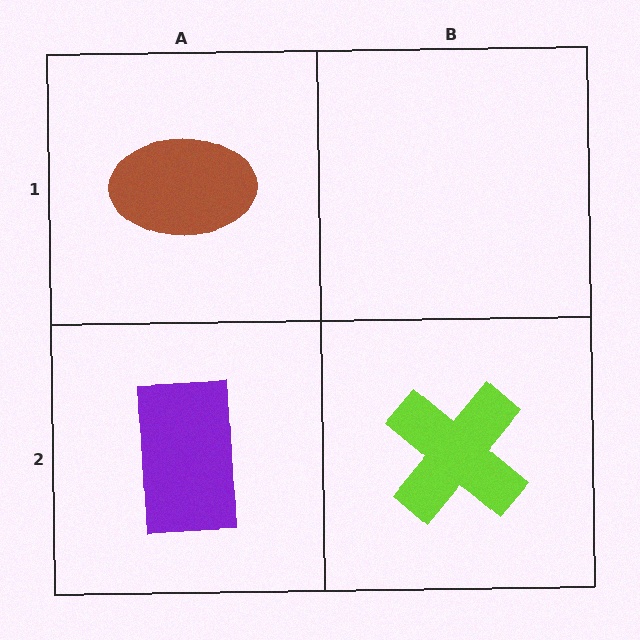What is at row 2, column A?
A purple rectangle.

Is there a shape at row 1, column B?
No, that cell is empty.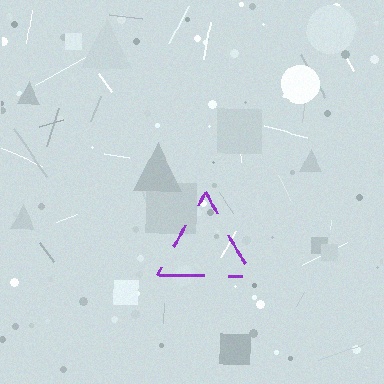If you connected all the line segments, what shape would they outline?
They would outline a triangle.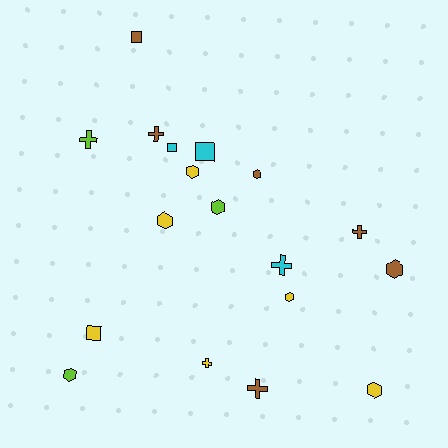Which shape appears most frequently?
Hexagon, with 8 objects.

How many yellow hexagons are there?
There are 4 yellow hexagons.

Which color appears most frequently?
Yellow, with 6 objects.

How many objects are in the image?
There are 18 objects.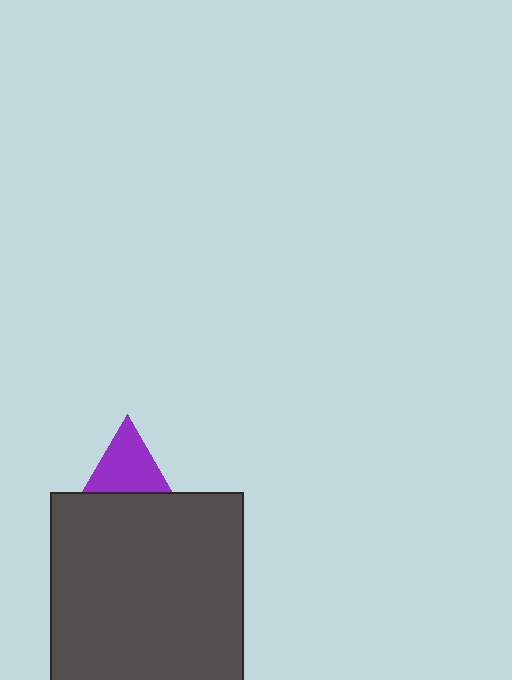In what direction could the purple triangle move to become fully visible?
The purple triangle could move up. That would shift it out from behind the dark gray square entirely.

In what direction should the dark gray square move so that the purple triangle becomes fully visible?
The dark gray square should move down. That is the shortest direction to clear the overlap and leave the purple triangle fully visible.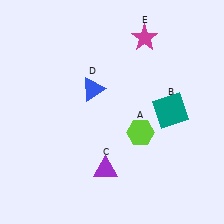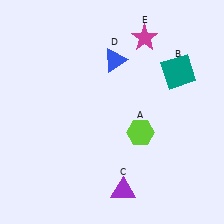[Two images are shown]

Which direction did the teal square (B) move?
The teal square (B) moved up.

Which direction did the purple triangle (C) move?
The purple triangle (C) moved down.